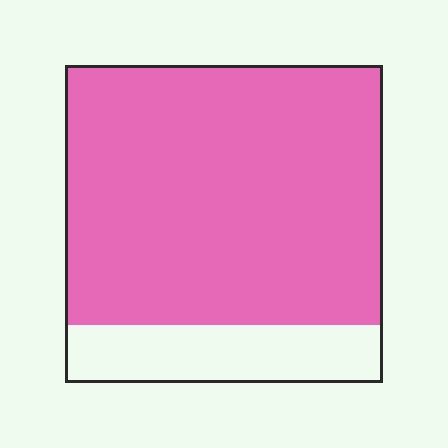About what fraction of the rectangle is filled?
About five sixths (5/6).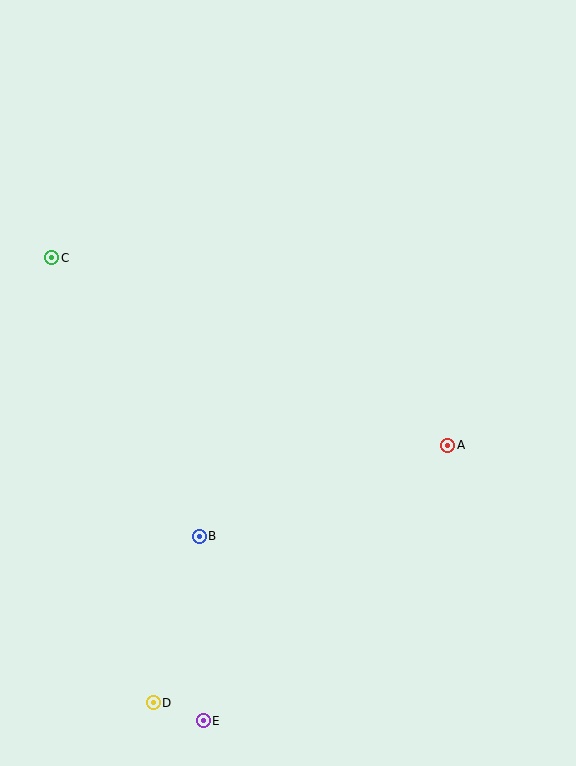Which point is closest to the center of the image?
Point A at (448, 445) is closest to the center.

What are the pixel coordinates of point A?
Point A is at (448, 445).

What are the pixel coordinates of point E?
Point E is at (203, 721).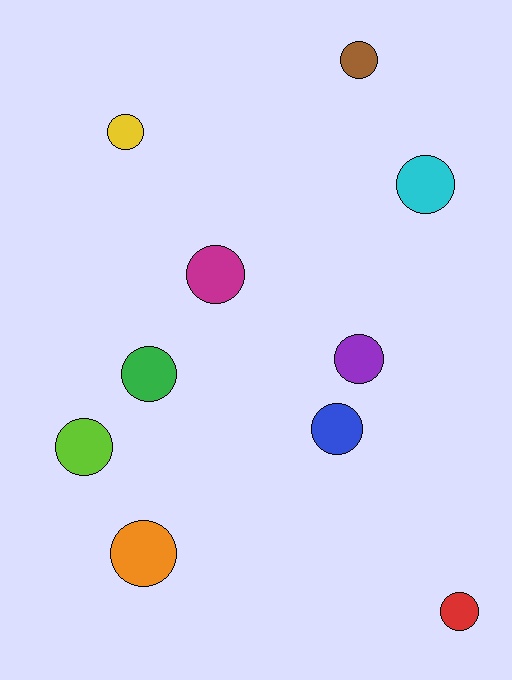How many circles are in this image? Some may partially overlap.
There are 10 circles.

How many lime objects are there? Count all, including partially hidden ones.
There is 1 lime object.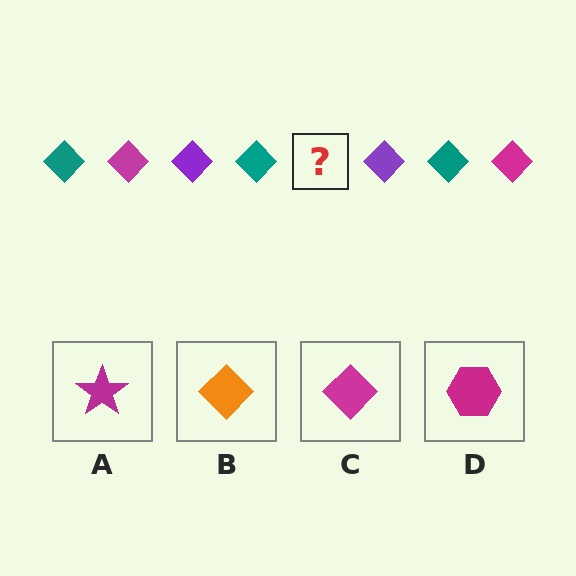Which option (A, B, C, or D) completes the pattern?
C.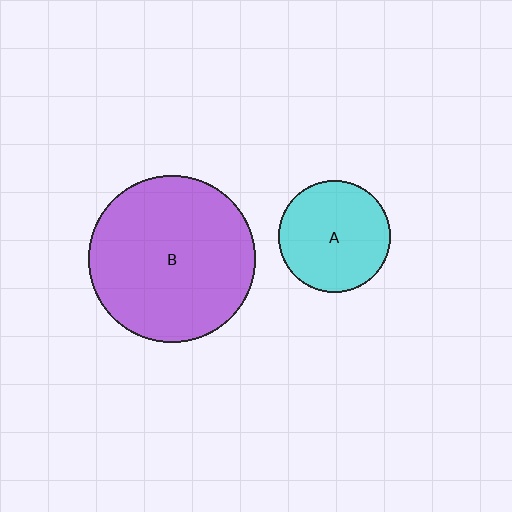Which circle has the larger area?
Circle B (purple).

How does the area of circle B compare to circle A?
Approximately 2.2 times.